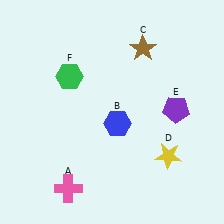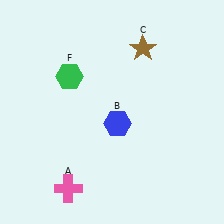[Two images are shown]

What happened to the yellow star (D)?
The yellow star (D) was removed in Image 2. It was in the bottom-right area of Image 1.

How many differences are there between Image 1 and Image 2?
There are 2 differences between the two images.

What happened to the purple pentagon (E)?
The purple pentagon (E) was removed in Image 2. It was in the top-right area of Image 1.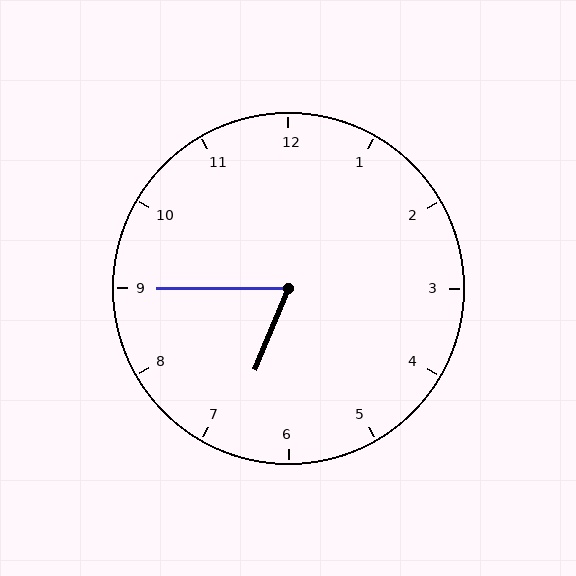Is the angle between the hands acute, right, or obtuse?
It is acute.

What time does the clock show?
6:45.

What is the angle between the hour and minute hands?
Approximately 68 degrees.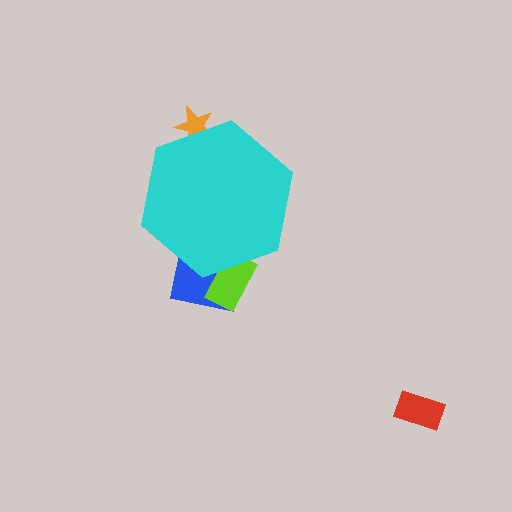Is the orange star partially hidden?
Yes, the orange star is partially hidden behind the cyan hexagon.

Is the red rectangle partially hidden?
No, the red rectangle is fully visible.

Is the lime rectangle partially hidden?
Yes, the lime rectangle is partially hidden behind the cyan hexagon.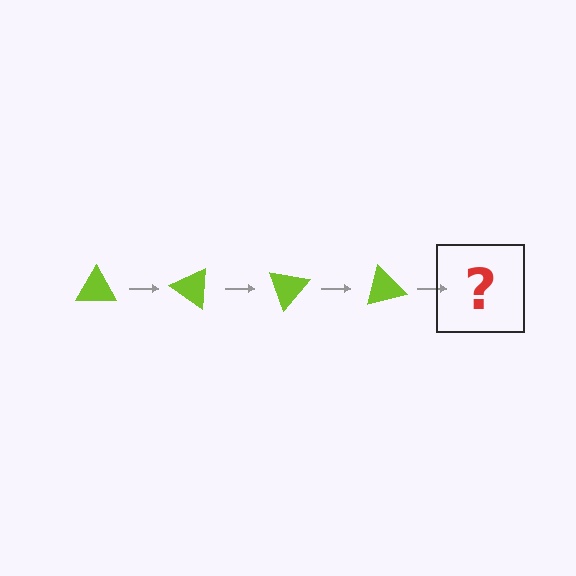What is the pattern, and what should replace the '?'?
The pattern is that the triangle rotates 35 degrees each step. The '?' should be a lime triangle rotated 140 degrees.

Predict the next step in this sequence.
The next step is a lime triangle rotated 140 degrees.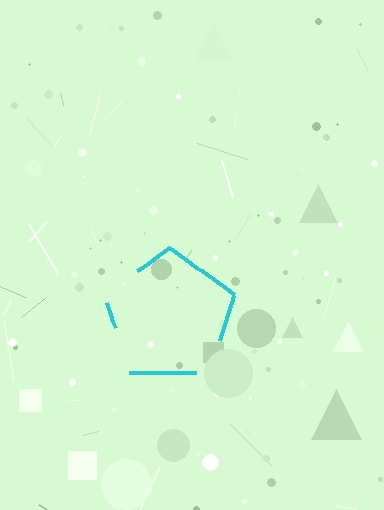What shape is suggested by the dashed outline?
The dashed outline suggests a pentagon.